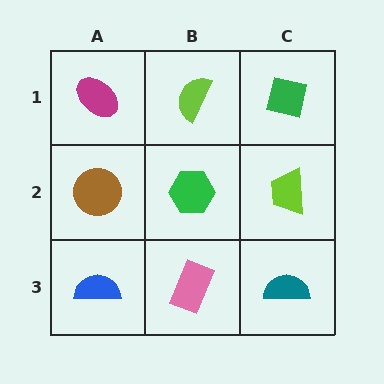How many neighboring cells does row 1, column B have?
3.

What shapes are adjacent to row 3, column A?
A brown circle (row 2, column A), a pink rectangle (row 3, column B).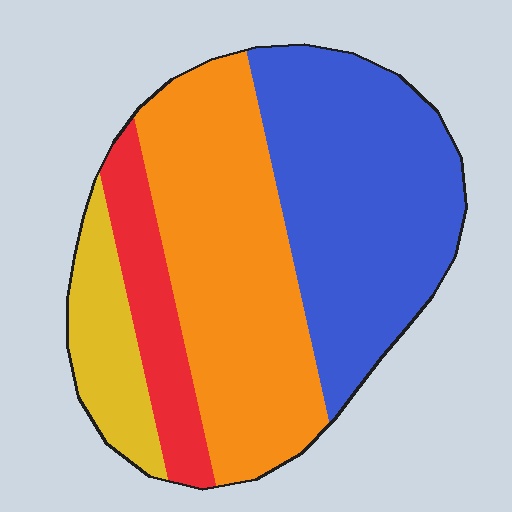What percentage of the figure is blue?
Blue covers about 40% of the figure.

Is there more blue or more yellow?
Blue.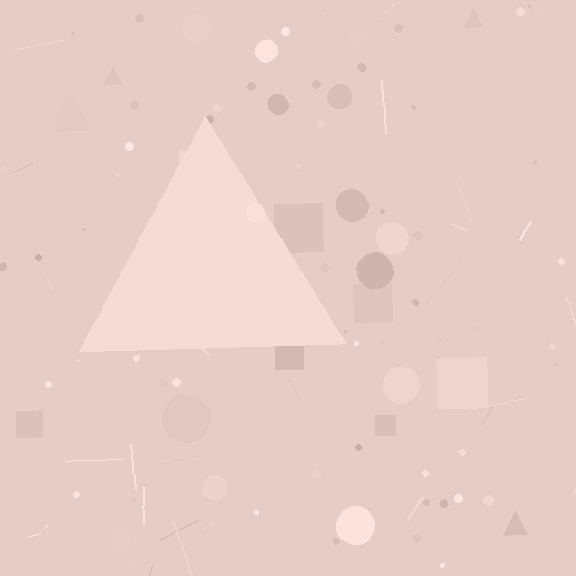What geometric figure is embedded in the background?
A triangle is embedded in the background.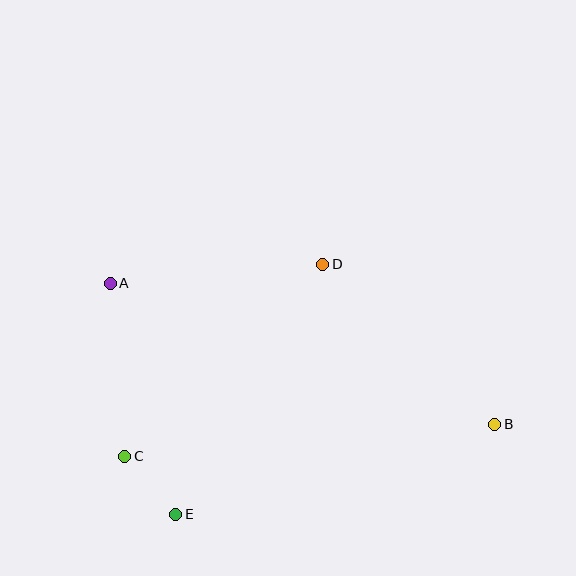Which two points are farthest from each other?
Points A and B are farthest from each other.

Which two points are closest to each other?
Points C and E are closest to each other.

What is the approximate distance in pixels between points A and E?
The distance between A and E is approximately 240 pixels.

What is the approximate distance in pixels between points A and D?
The distance between A and D is approximately 214 pixels.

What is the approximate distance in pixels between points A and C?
The distance between A and C is approximately 174 pixels.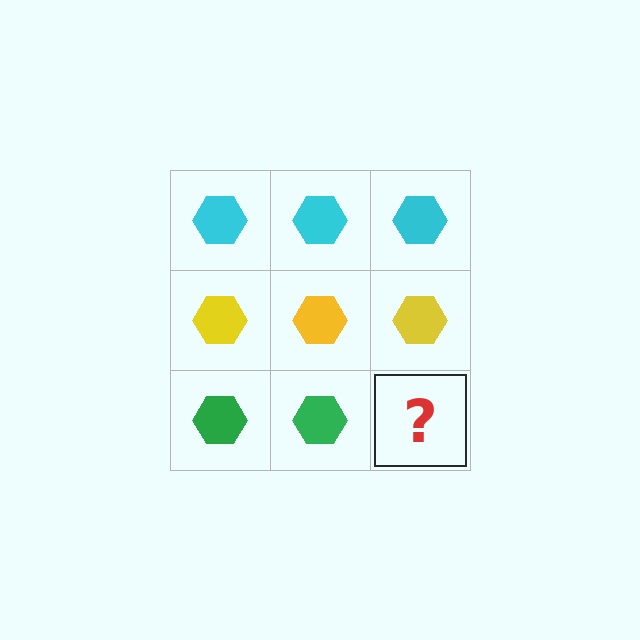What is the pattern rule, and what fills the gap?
The rule is that each row has a consistent color. The gap should be filled with a green hexagon.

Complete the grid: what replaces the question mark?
The question mark should be replaced with a green hexagon.